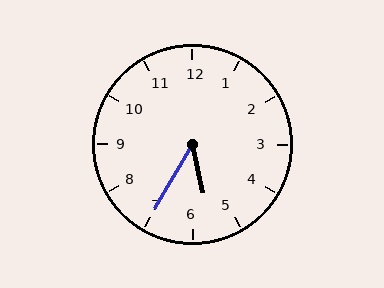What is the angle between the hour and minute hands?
Approximately 42 degrees.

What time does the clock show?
5:35.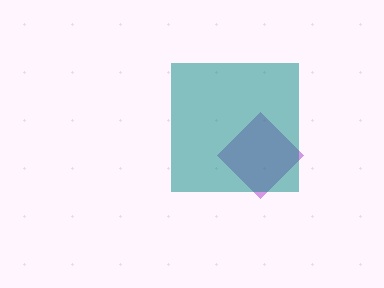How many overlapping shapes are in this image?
There are 2 overlapping shapes in the image.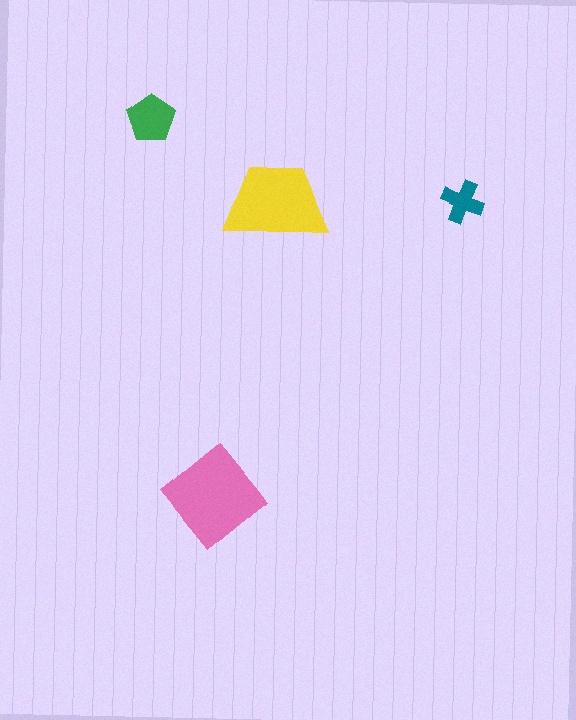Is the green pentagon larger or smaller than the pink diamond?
Smaller.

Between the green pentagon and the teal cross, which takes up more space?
The green pentagon.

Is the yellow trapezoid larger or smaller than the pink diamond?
Smaller.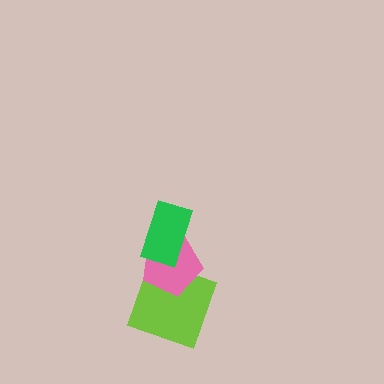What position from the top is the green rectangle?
The green rectangle is 1st from the top.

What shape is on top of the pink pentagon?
The green rectangle is on top of the pink pentagon.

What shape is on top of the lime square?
The pink pentagon is on top of the lime square.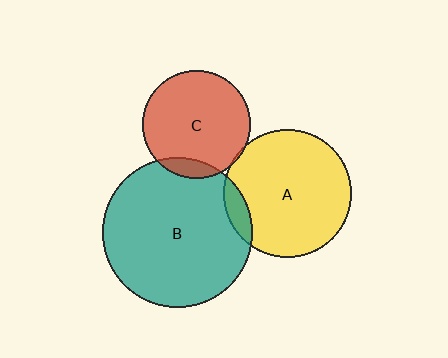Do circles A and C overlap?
Yes.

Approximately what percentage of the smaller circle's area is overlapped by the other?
Approximately 5%.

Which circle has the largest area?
Circle B (teal).